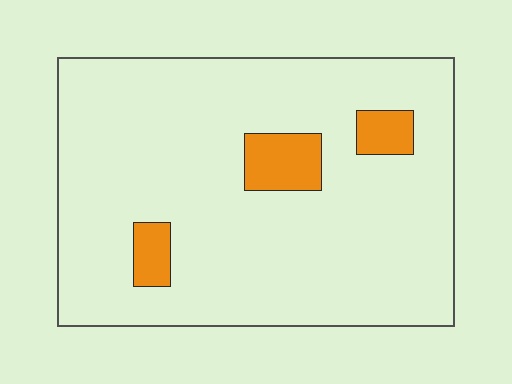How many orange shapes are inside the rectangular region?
3.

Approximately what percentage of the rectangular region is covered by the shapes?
Approximately 10%.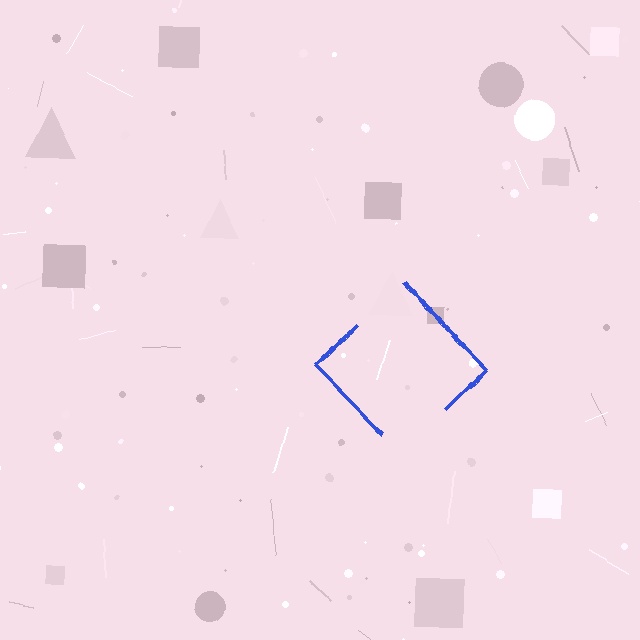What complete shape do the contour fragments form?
The contour fragments form a diamond.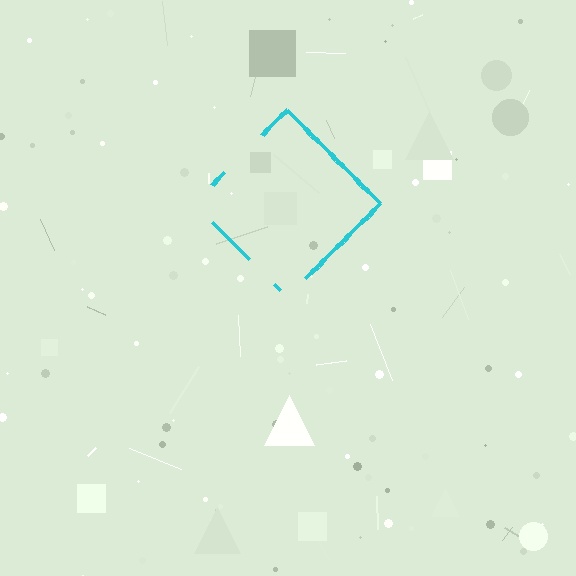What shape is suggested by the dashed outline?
The dashed outline suggests a diamond.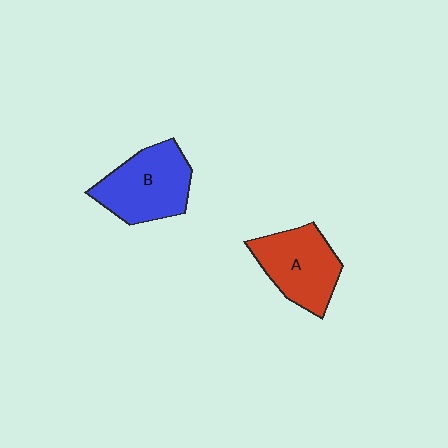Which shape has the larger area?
Shape B (blue).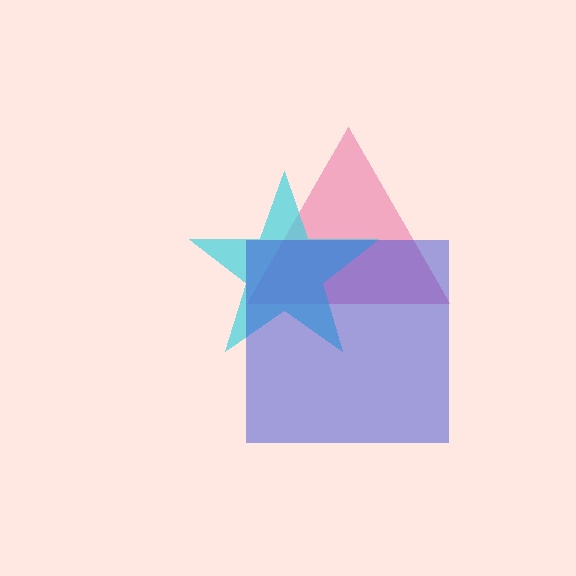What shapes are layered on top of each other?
The layered shapes are: a pink triangle, a cyan star, a blue square.